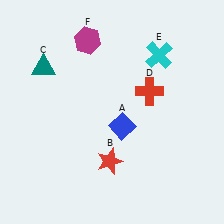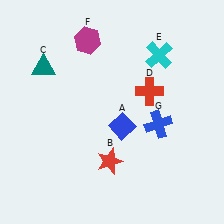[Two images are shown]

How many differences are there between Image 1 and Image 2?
There is 1 difference between the two images.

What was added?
A blue cross (G) was added in Image 2.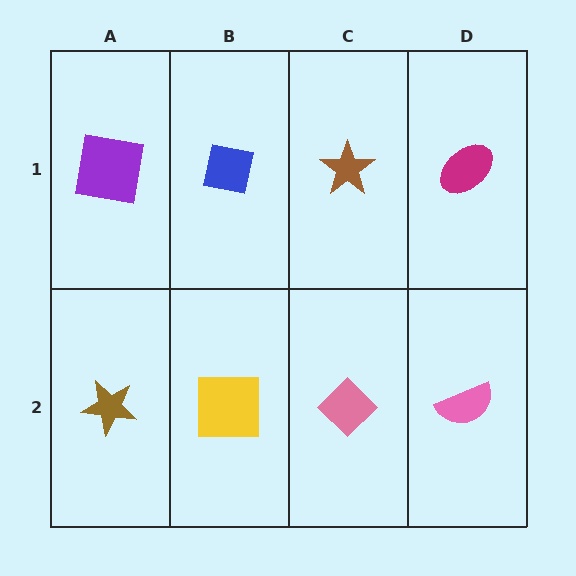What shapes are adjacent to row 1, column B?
A yellow square (row 2, column B), a purple square (row 1, column A), a brown star (row 1, column C).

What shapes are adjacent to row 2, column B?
A blue square (row 1, column B), a brown star (row 2, column A), a pink diamond (row 2, column C).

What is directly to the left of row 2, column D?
A pink diamond.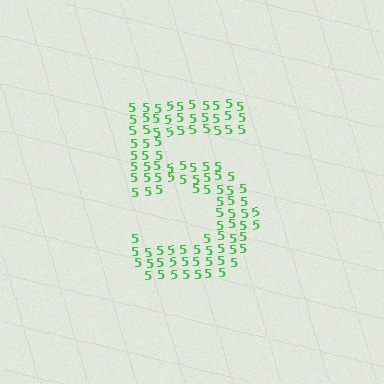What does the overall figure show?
The overall figure shows the digit 5.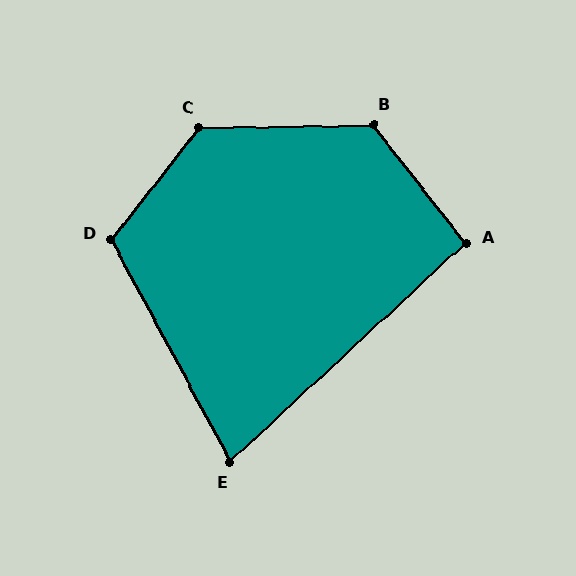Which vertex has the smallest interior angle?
E, at approximately 75 degrees.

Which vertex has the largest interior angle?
C, at approximately 129 degrees.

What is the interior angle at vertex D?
Approximately 114 degrees (obtuse).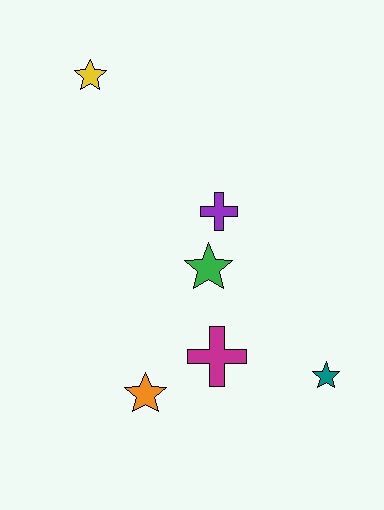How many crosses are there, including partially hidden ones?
There are 2 crosses.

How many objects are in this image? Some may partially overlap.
There are 6 objects.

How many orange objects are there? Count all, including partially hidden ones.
There is 1 orange object.